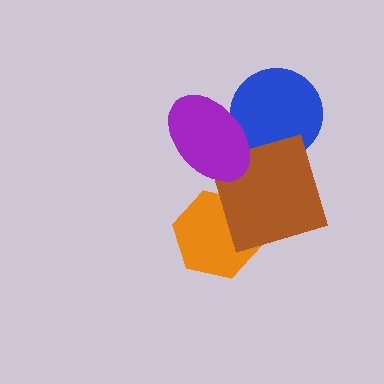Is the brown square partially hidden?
Yes, it is partially covered by another shape.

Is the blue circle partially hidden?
Yes, it is partially covered by another shape.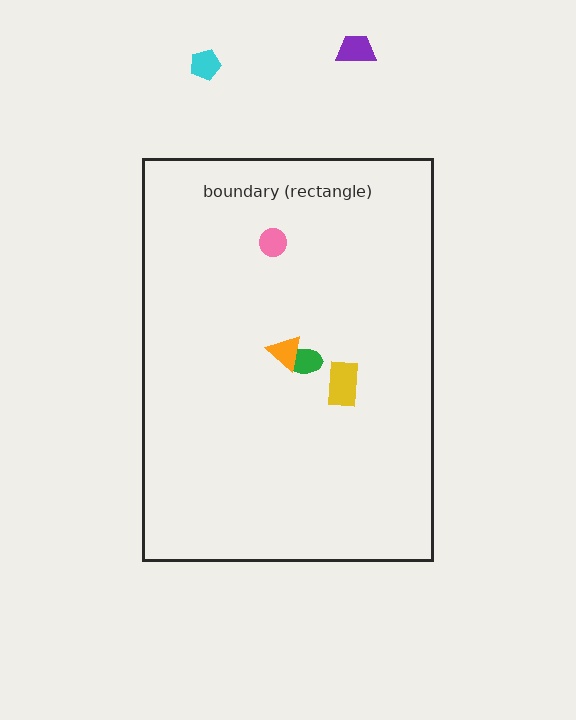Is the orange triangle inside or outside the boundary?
Inside.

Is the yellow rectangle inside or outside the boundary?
Inside.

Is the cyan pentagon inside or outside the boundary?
Outside.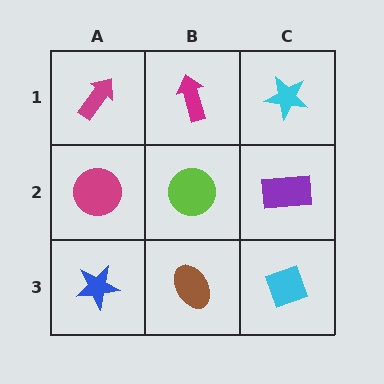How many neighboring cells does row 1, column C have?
2.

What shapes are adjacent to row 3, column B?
A lime circle (row 2, column B), a blue star (row 3, column A), a cyan diamond (row 3, column C).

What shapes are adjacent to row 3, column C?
A purple rectangle (row 2, column C), a brown ellipse (row 3, column B).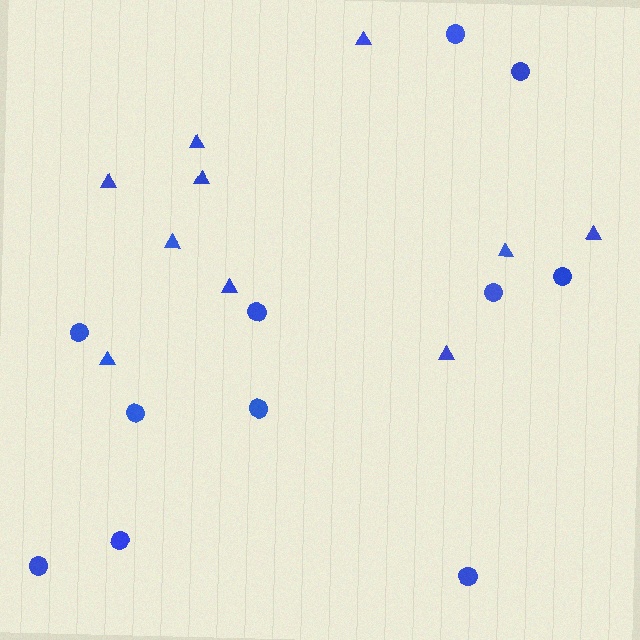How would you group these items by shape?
There are 2 groups: one group of triangles (10) and one group of circles (11).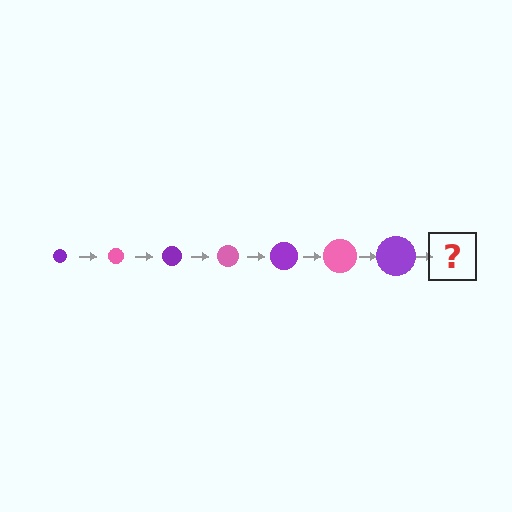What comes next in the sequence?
The next element should be a pink circle, larger than the previous one.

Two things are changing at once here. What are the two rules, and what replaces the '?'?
The two rules are that the circle grows larger each step and the color cycles through purple and pink. The '?' should be a pink circle, larger than the previous one.